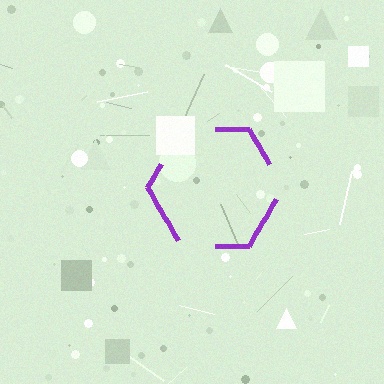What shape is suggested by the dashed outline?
The dashed outline suggests a hexagon.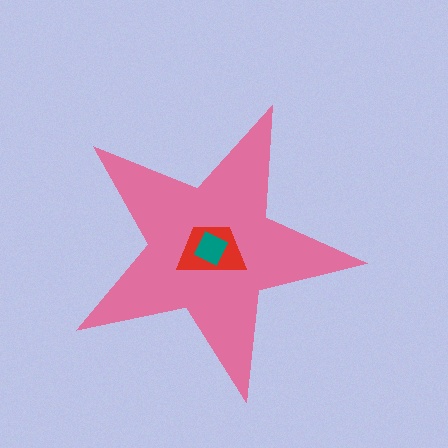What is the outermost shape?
The pink star.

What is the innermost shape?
The teal diamond.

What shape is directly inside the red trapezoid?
The teal diamond.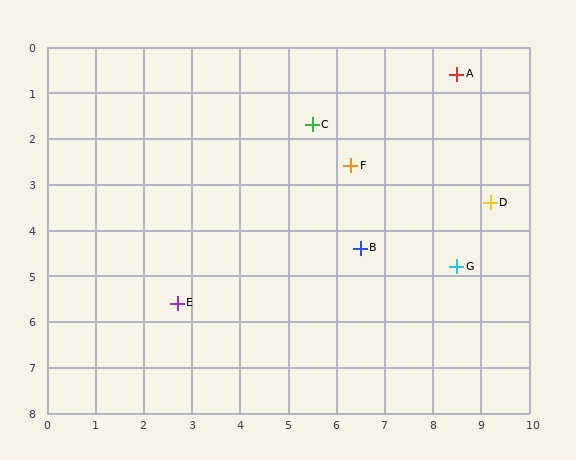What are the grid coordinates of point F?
Point F is at approximately (6.3, 2.6).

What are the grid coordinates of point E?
Point E is at approximately (2.7, 5.6).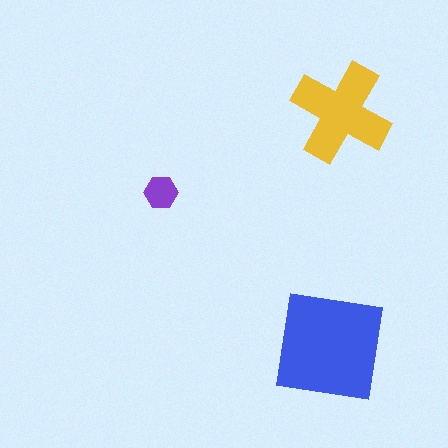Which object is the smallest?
The purple hexagon.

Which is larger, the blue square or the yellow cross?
The blue square.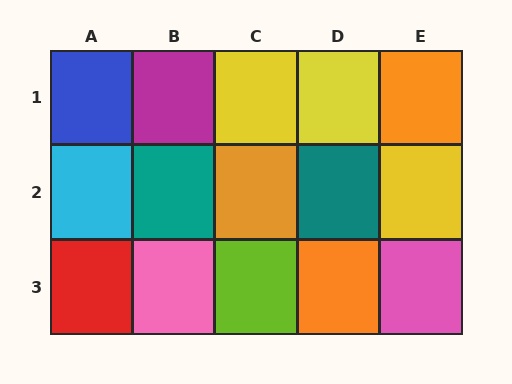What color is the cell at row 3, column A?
Red.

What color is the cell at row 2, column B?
Teal.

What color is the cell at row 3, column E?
Pink.